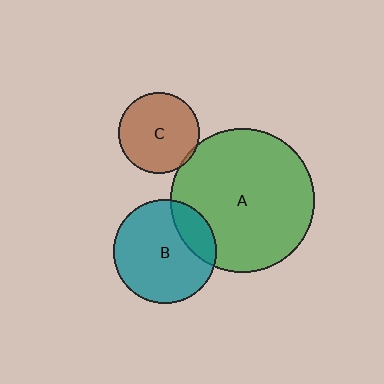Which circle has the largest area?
Circle A (green).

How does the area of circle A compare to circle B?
Approximately 1.9 times.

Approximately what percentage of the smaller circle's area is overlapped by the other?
Approximately 20%.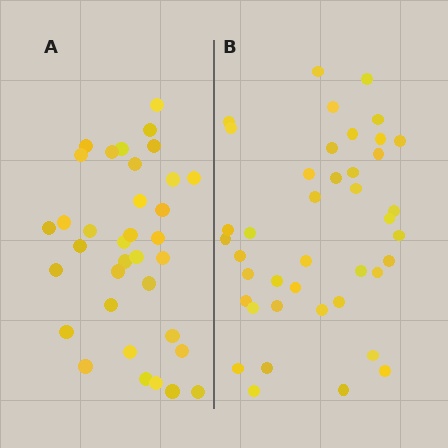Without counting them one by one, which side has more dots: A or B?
Region B (the right region) has more dots.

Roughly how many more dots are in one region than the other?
Region B has about 6 more dots than region A.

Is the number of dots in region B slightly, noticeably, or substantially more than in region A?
Region B has only slightly more — the two regions are fairly close. The ratio is roughly 1.2 to 1.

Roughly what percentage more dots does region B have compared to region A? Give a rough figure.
About 15% more.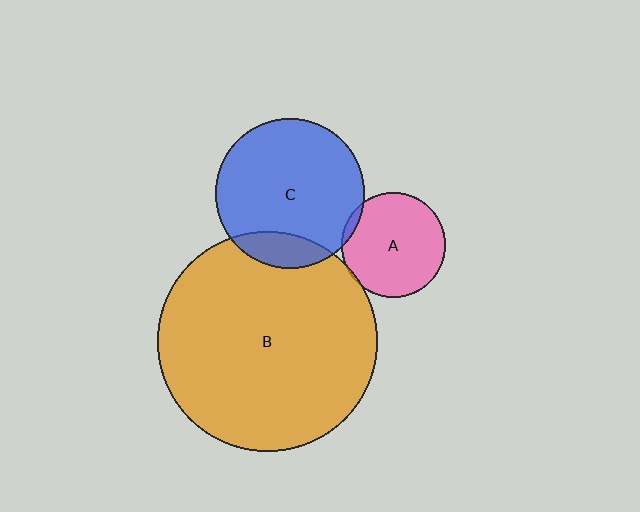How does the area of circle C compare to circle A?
Approximately 2.1 times.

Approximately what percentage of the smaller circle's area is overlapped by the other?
Approximately 15%.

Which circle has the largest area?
Circle B (orange).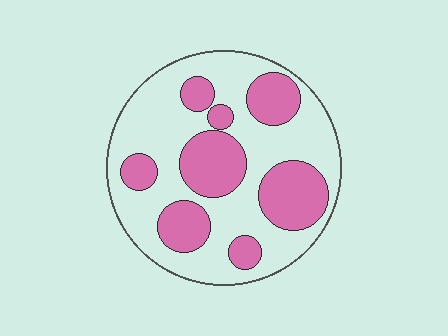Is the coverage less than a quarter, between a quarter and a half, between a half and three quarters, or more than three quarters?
Between a quarter and a half.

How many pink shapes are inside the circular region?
8.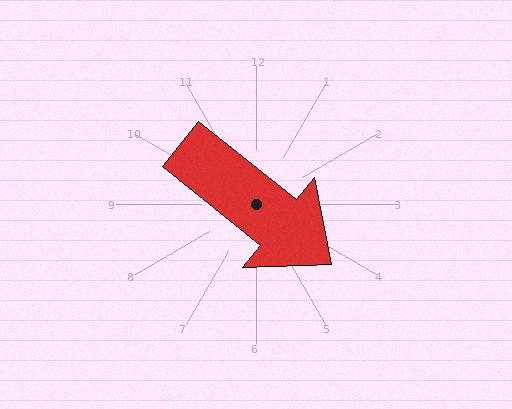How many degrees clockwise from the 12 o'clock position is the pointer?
Approximately 129 degrees.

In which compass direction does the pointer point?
Southeast.